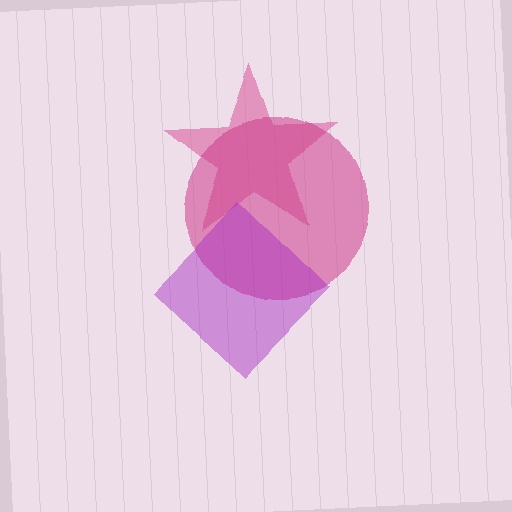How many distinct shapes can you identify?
There are 3 distinct shapes: a pink star, a magenta circle, a purple diamond.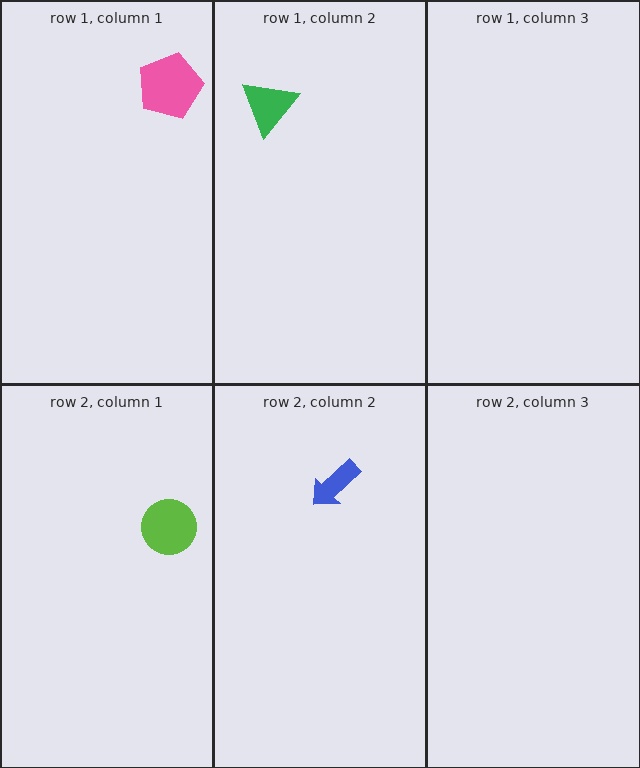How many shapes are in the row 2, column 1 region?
1.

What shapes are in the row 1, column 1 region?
The pink pentagon.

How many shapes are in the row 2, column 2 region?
1.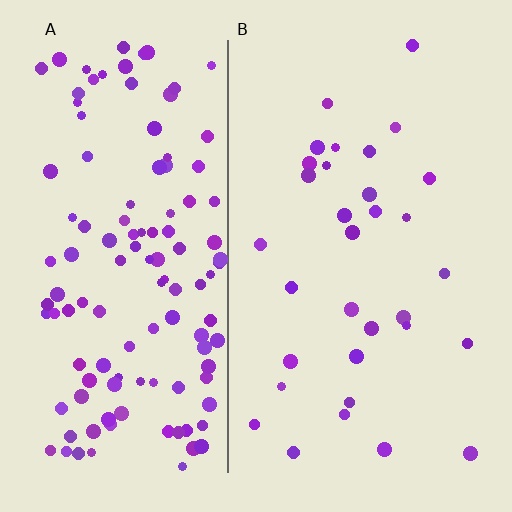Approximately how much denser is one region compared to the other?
Approximately 3.9× — region A over region B.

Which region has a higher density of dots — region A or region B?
A (the left).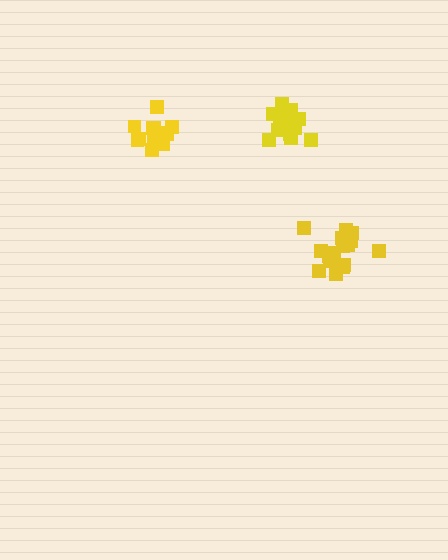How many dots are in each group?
Group 1: 17 dots, Group 2: 13 dots, Group 3: 19 dots (49 total).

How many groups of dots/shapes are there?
There are 3 groups.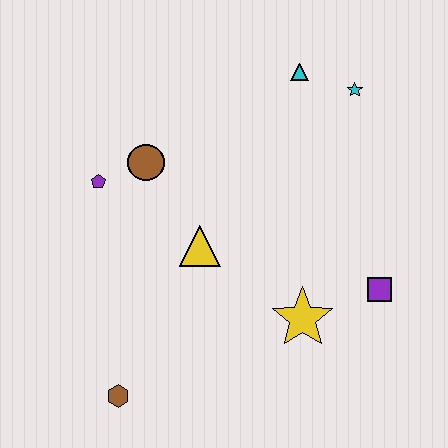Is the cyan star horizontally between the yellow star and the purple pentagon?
No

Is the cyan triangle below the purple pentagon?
No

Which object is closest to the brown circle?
The purple pentagon is closest to the brown circle.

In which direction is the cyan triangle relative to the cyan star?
The cyan triangle is to the left of the cyan star.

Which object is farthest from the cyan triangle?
The brown hexagon is farthest from the cyan triangle.